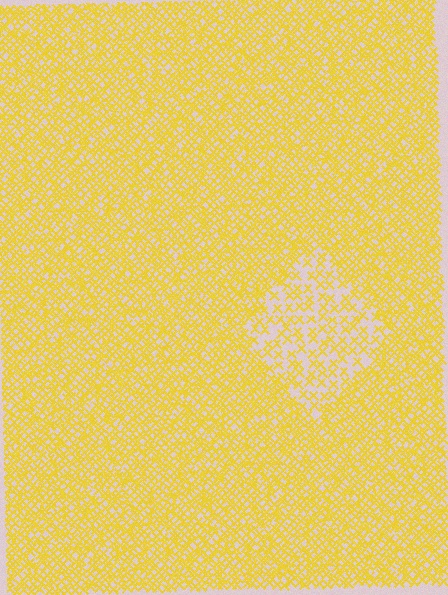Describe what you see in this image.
The image contains small yellow elements arranged at two different densities. A diamond-shaped region is visible where the elements are less densely packed than the surrounding area.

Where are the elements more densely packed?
The elements are more densely packed outside the diamond boundary.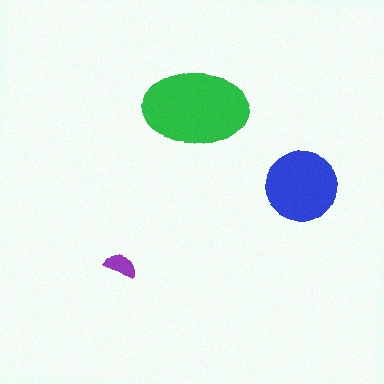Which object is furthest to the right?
The blue circle is rightmost.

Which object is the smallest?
The purple semicircle.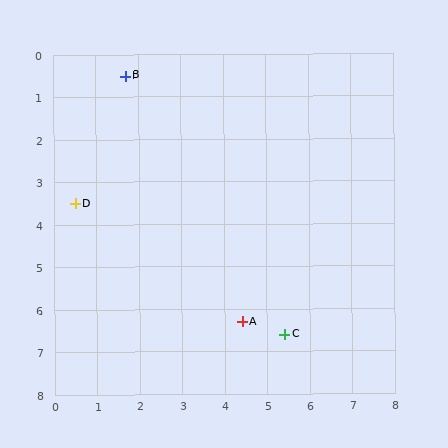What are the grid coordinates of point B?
Point B is at approximately (1.7, 0.5).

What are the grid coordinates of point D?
Point D is at approximately (0.5, 3.5).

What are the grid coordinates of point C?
Point C is at approximately (5.4, 6.6).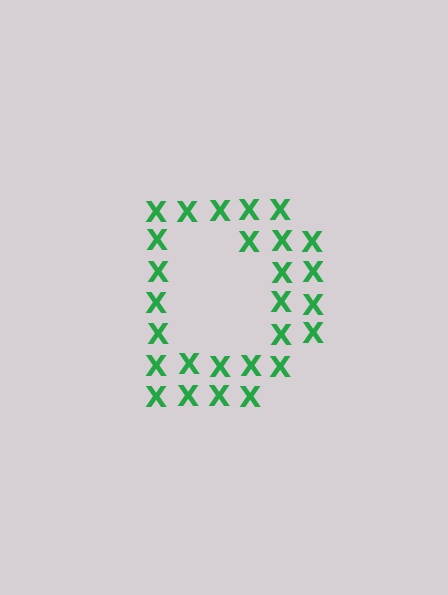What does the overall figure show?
The overall figure shows the letter D.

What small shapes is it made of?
It is made of small letter X's.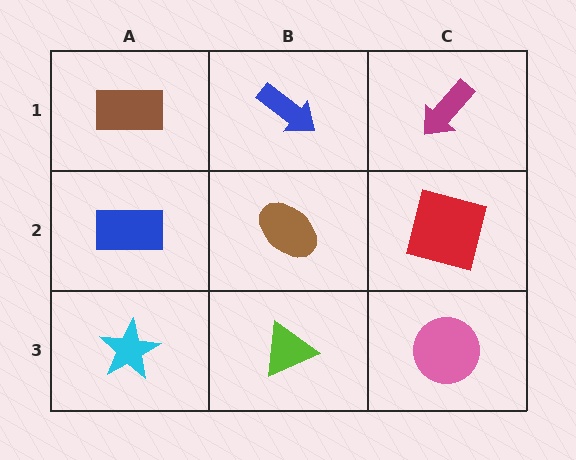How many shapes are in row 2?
3 shapes.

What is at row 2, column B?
A brown ellipse.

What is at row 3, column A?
A cyan star.